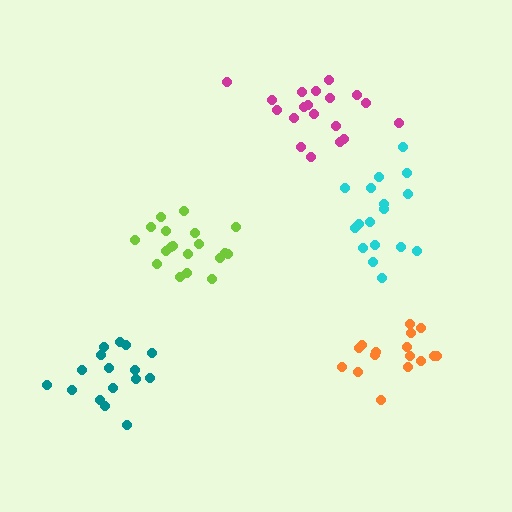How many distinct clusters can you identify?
There are 5 distinct clusters.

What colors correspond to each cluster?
The clusters are colored: cyan, lime, orange, teal, magenta.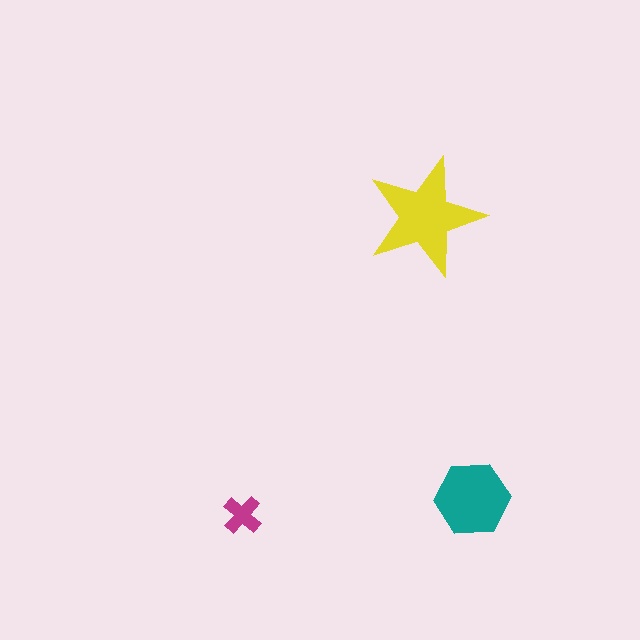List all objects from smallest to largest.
The magenta cross, the teal hexagon, the yellow star.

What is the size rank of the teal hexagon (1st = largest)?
2nd.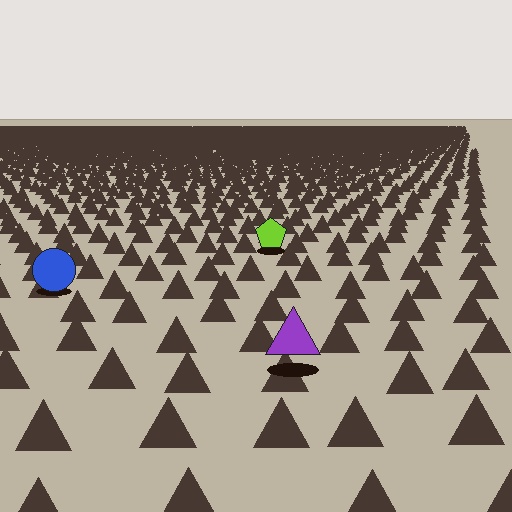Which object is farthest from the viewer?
The lime pentagon is farthest from the viewer. It appears smaller and the ground texture around it is denser.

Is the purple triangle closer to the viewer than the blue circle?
Yes. The purple triangle is closer — you can tell from the texture gradient: the ground texture is coarser near it.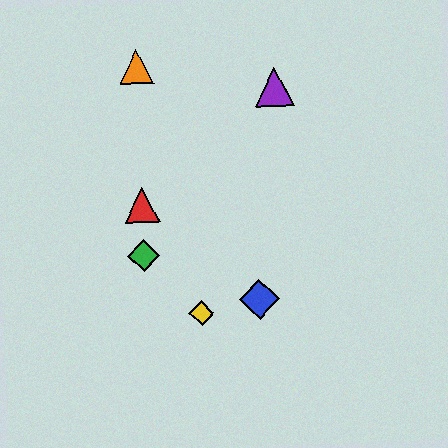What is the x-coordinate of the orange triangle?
The orange triangle is at x≈136.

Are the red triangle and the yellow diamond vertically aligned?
No, the red triangle is at x≈142 and the yellow diamond is at x≈202.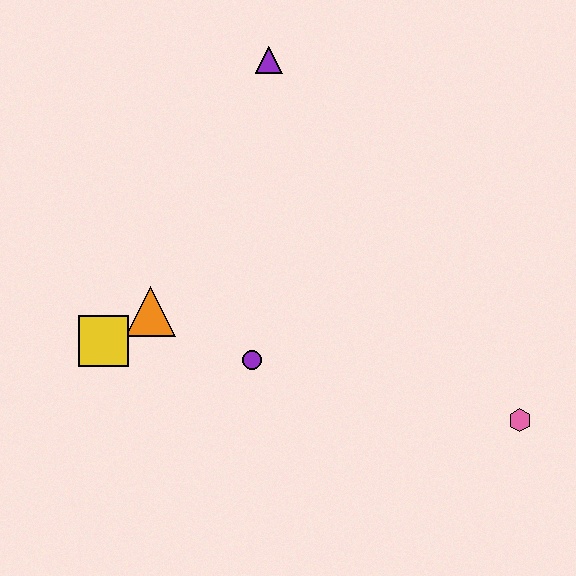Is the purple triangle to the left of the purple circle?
No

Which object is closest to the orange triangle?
The yellow square is closest to the orange triangle.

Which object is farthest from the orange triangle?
The pink hexagon is farthest from the orange triangle.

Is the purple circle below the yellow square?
Yes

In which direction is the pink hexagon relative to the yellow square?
The pink hexagon is to the right of the yellow square.